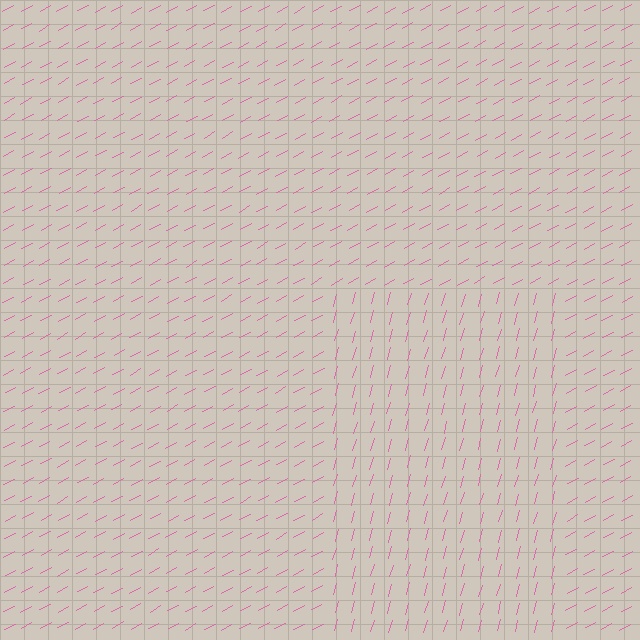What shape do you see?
I see a rectangle.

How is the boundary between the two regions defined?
The boundary is defined purely by a change in line orientation (approximately 45 degrees difference). All lines are the same color and thickness.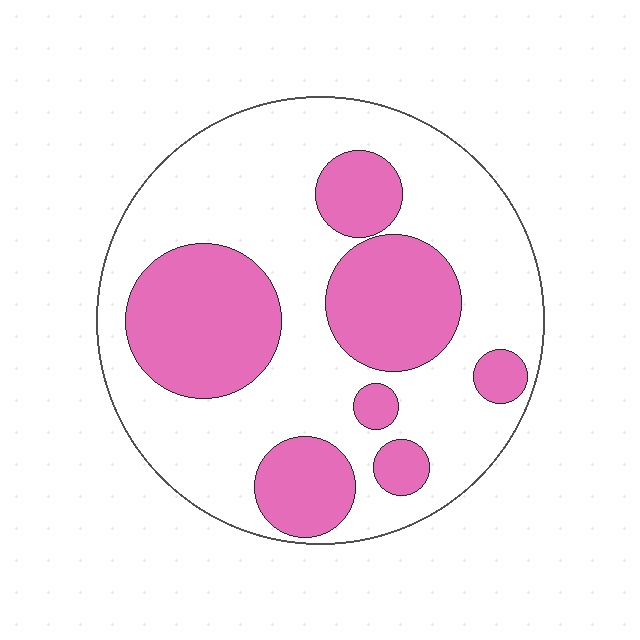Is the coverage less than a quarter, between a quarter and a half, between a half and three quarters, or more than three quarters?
Between a quarter and a half.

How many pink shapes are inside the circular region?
7.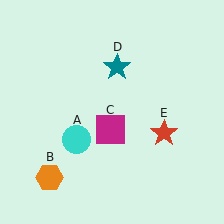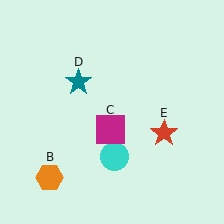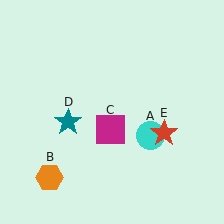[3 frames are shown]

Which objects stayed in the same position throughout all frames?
Orange hexagon (object B) and magenta square (object C) and red star (object E) remained stationary.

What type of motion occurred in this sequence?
The cyan circle (object A), teal star (object D) rotated counterclockwise around the center of the scene.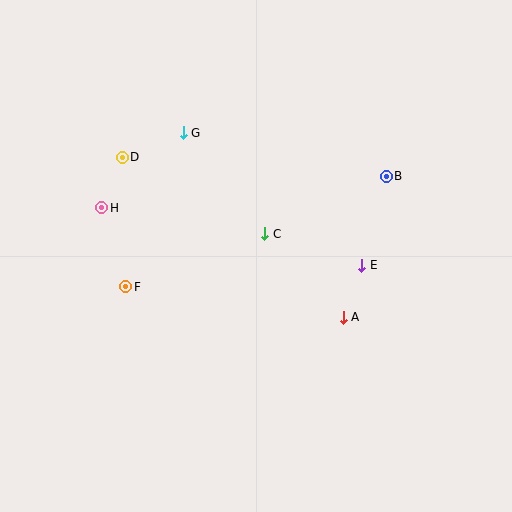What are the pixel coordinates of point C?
Point C is at (265, 234).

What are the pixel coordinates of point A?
Point A is at (343, 317).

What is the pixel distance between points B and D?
The distance between B and D is 265 pixels.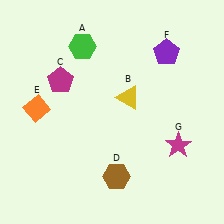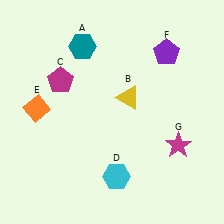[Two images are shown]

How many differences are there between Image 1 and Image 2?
There are 2 differences between the two images.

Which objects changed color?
A changed from green to teal. D changed from brown to cyan.